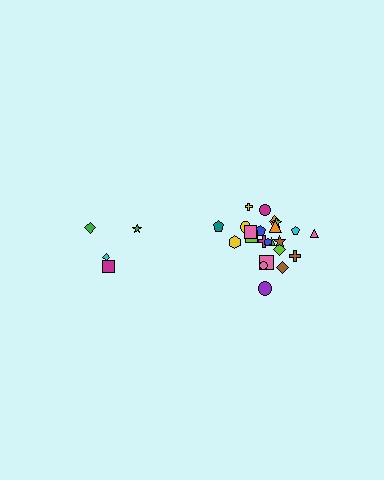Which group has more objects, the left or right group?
The right group.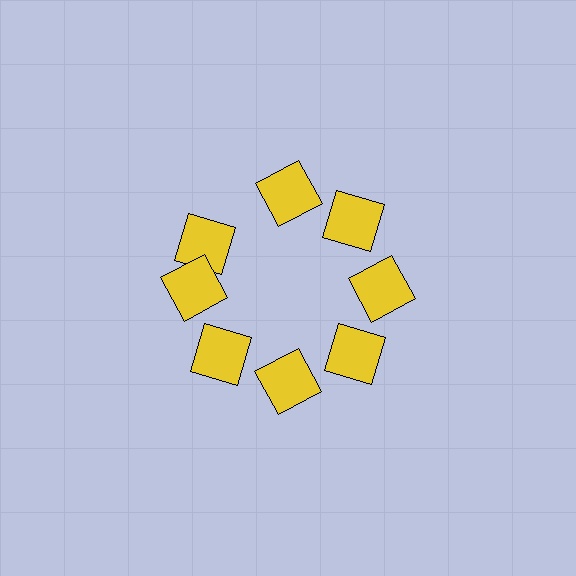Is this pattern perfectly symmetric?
No. The 8 yellow squares are arranged in a ring, but one element near the 10 o'clock position is rotated out of alignment along the ring, breaking the 8-fold rotational symmetry.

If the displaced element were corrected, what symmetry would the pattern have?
It would have 8-fold rotational symmetry — the pattern would map onto itself every 45 degrees.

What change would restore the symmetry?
The symmetry would be restored by rotating it back into even spacing with its neighbors so that all 8 squares sit at equal angles and equal distance from the center.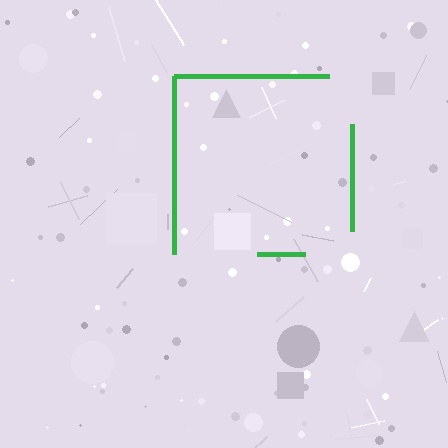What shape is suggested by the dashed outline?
The dashed outline suggests a square.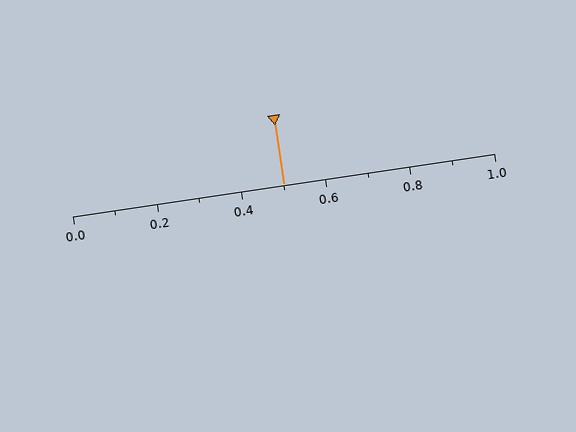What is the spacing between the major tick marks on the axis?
The major ticks are spaced 0.2 apart.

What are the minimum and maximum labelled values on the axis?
The axis runs from 0.0 to 1.0.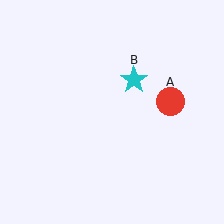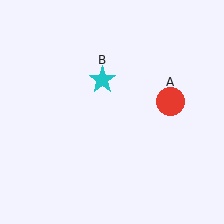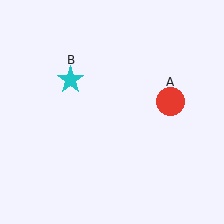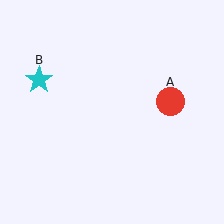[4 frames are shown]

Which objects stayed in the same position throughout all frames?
Red circle (object A) remained stationary.